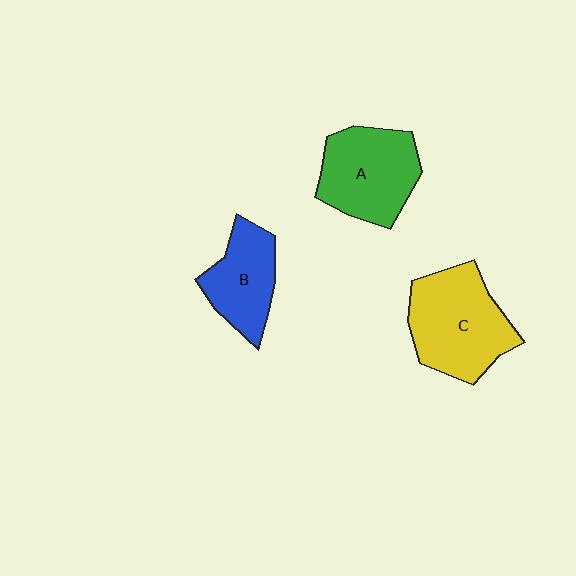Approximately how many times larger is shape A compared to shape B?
Approximately 1.3 times.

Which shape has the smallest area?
Shape B (blue).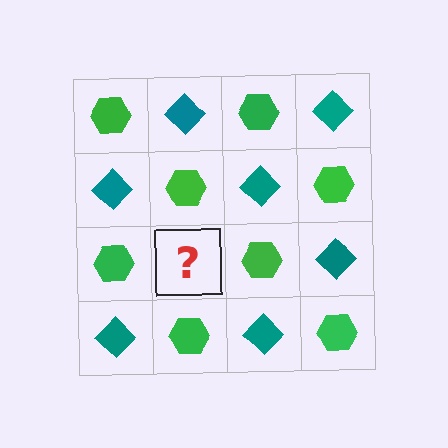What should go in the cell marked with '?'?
The missing cell should contain a teal diamond.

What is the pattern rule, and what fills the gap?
The rule is that it alternates green hexagon and teal diamond in a checkerboard pattern. The gap should be filled with a teal diamond.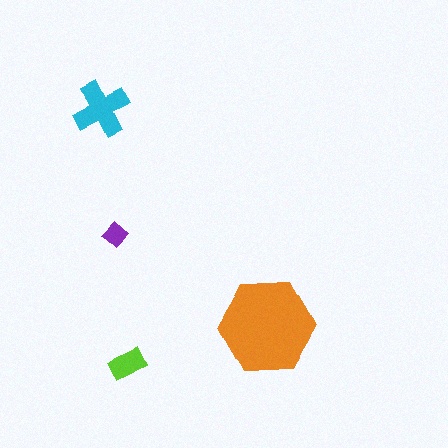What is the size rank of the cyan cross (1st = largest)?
2nd.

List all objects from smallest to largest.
The purple diamond, the lime rectangle, the cyan cross, the orange hexagon.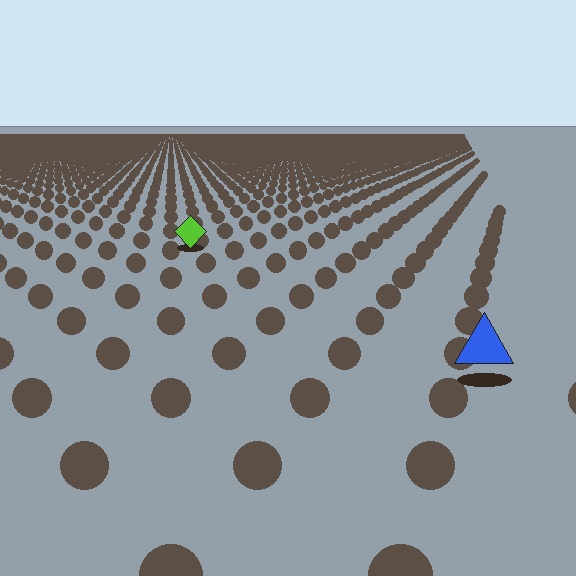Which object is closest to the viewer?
The blue triangle is closest. The texture marks near it are larger and more spread out.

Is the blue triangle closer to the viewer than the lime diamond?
Yes. The blue triangle is closer — you can tell from the texture gradient: the ground texture is coarser near it.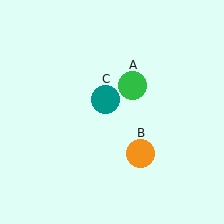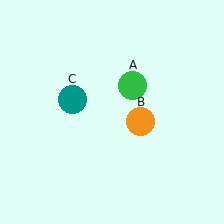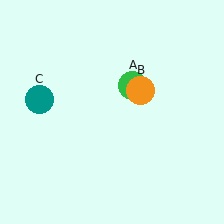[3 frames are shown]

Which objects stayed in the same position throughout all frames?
Green circle (object A) remained stationary.